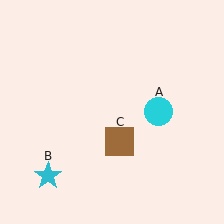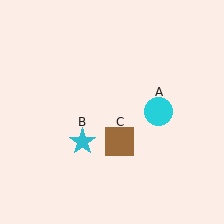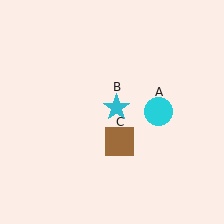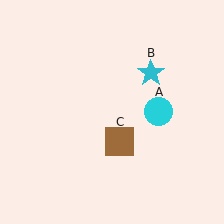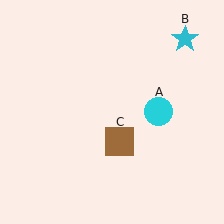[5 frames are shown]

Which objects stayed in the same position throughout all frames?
Cyan circle (object A) and brown square (object C) remained stationary.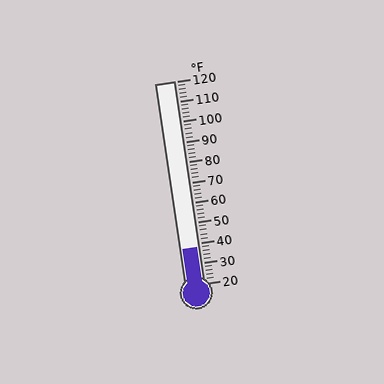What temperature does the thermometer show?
The thermometer shows approximately 38°F.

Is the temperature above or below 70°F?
The temperature is below 70°F.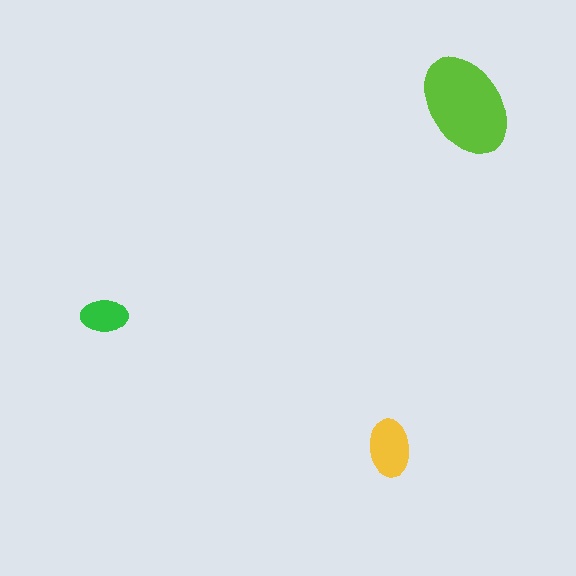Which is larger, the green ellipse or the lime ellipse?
The lime one.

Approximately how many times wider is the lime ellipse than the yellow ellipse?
About 2 times wider.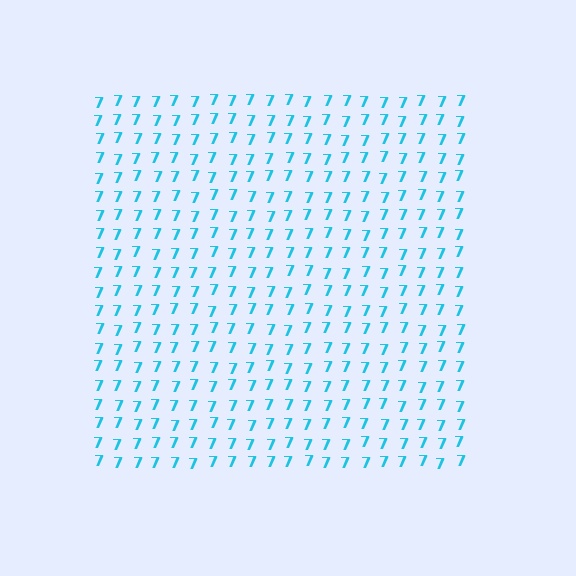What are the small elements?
The small elements are digit 7's.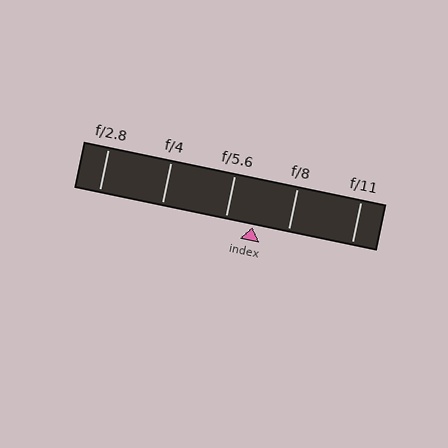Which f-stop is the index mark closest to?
The index mark is closest to f/5.6.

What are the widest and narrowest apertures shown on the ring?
The widest aperture shown is f/2.8 and the narrowest is f/11.